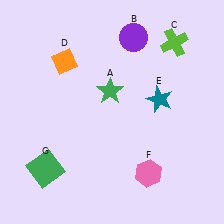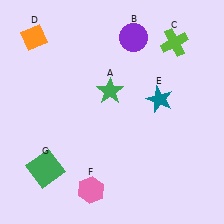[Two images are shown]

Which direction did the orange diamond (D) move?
The orange diamond (D) moved left.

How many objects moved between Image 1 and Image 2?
2 objects moved between the two images.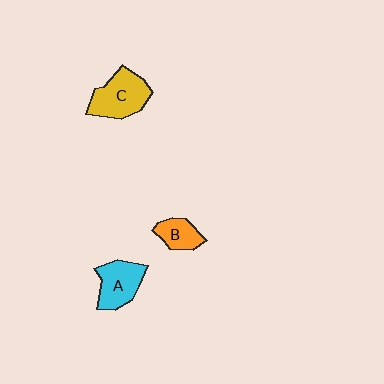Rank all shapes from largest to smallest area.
From largest to smallest: C (yellow), A (cyan), B (orange).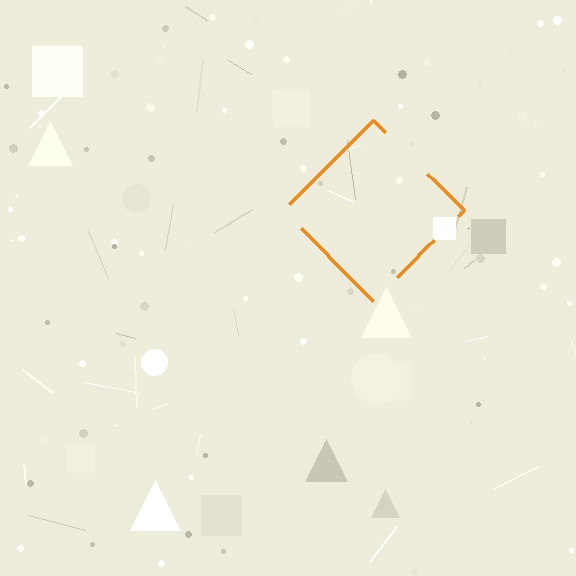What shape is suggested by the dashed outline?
The dashed outline suggests a diamond.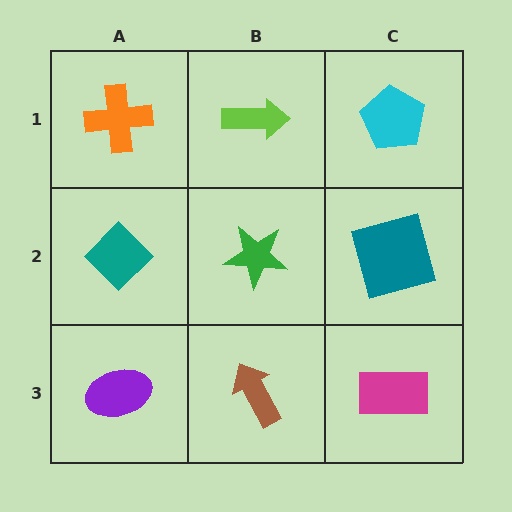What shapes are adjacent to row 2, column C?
A cyan pentagon (row 1, column C), a magenta rectangle (row 3, column C), a green star (row 2, column B).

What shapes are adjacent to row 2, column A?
An orange cross (row 1, column A), a purple ellipse (row 3, column A), a green star (row 2, column B).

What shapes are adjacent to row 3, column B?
A green star (row 2, column B), a purple ellipse (row 3, column A), a magenta rectangle (row 3, column C).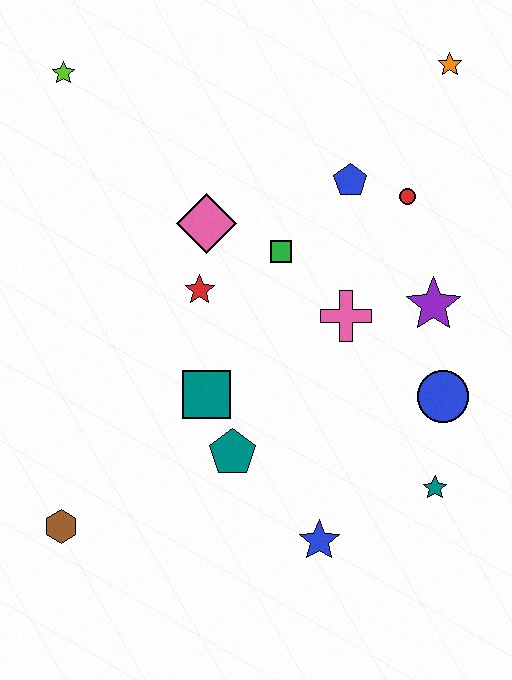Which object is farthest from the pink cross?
The lime star is farthest from the pink cross.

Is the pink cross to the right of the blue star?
Yes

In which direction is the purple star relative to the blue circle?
The purple star is above the blue circle.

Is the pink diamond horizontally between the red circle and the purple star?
No